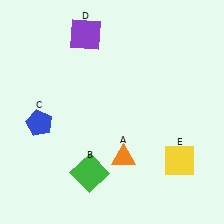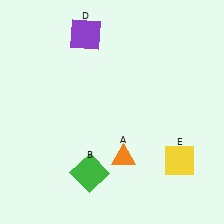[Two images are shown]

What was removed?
The blue pentagon (C) was removed in Image 2.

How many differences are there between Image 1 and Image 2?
There is 1 difference between the two images.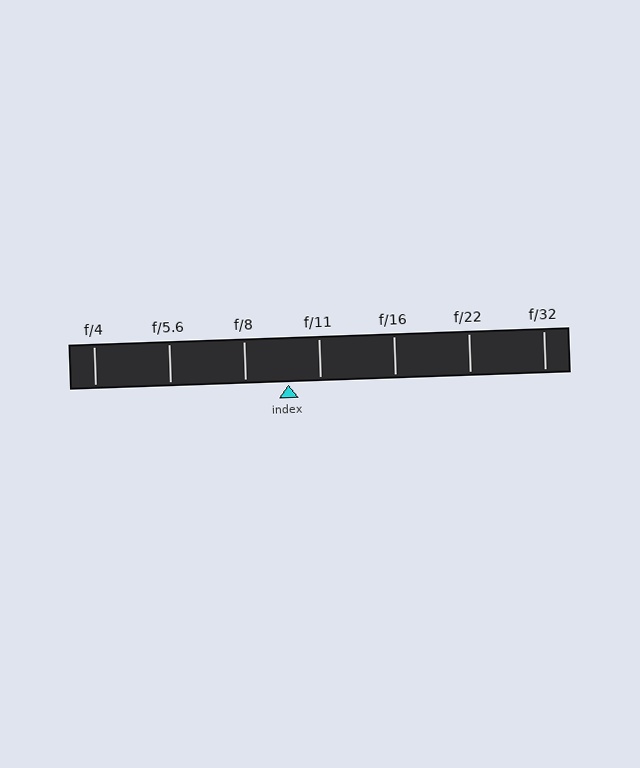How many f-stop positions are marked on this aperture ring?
There are 7 f-stop positions marked.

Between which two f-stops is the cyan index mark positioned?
The index mark is between f/8 and f/11.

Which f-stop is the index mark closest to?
The index mark is closest to f/11.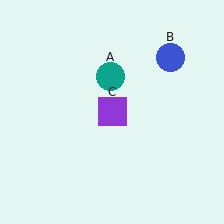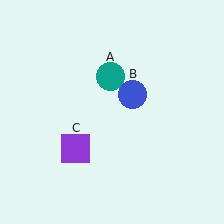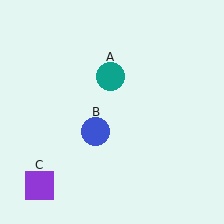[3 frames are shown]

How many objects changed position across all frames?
2 objects changed position: blue circle (object B), purple square (object C).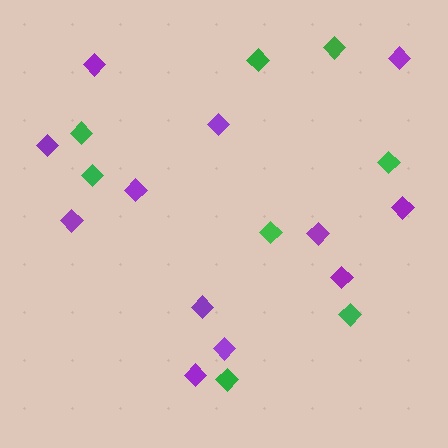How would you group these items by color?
There are 2 groups: one group of purple diamonds (12) and one group of green diamonds (8).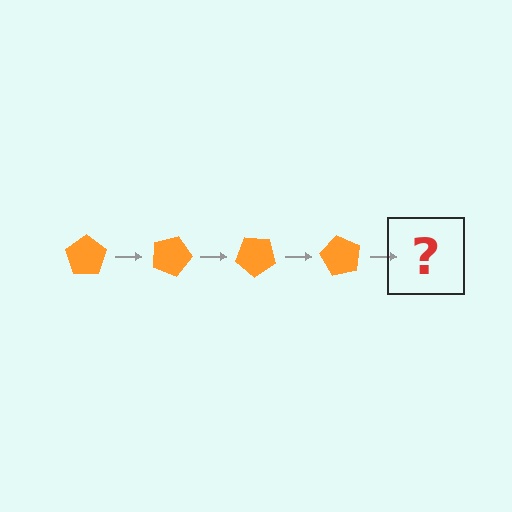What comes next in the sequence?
The next element should be an orange pentagon rotated 80 degrees.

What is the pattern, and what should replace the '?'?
The pattern is that the pentagon rotates 20 degrees each step. The '?' should be an orange pentagon rotated 80 degrees.